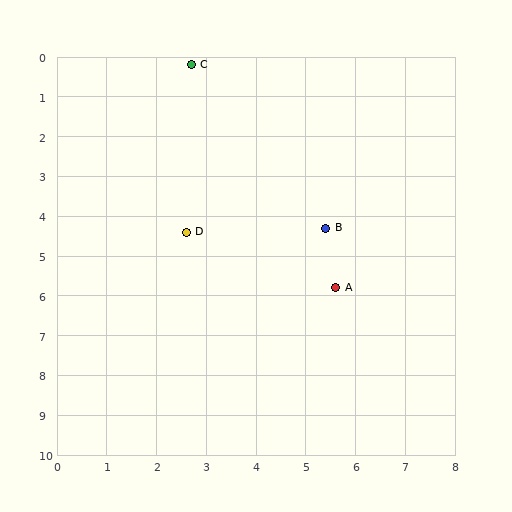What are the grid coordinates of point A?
Point A is at approximately (5.6, 5.8).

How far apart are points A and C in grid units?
Points A and C are about 6.3 grid units apart.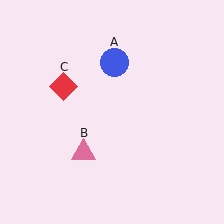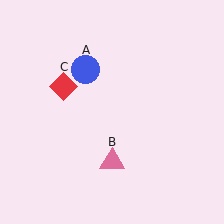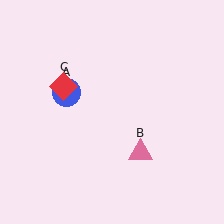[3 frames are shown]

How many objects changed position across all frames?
2 objects changed position: blue circle (object A), pink triangle (object B).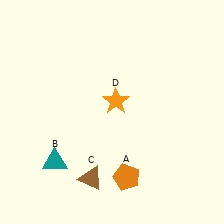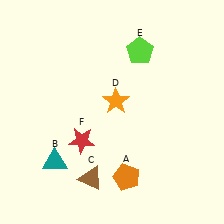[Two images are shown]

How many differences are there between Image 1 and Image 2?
There are 2 differences between the two images.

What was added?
A lime pentagon (E), a red star (F) were added in Image 2.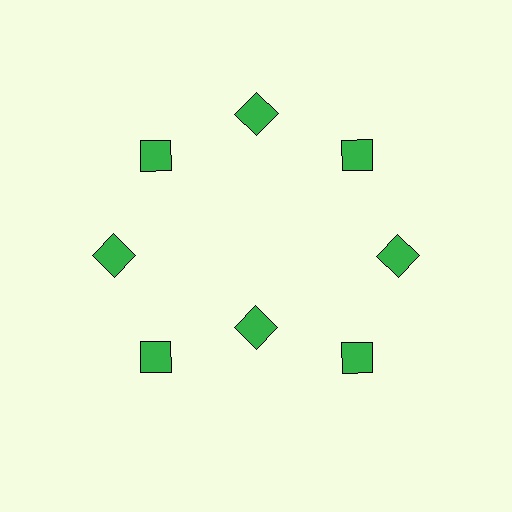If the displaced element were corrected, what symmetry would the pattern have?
It would have 8-fold rotational symmetry — the pattern would map onto itself every 45 degrees.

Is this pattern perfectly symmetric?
No. The 8 green diamonds are arranged in a ring, but one element near the 6 o'clock position is pulled inward toward the center, breaking the 8-fold rotational symmetry.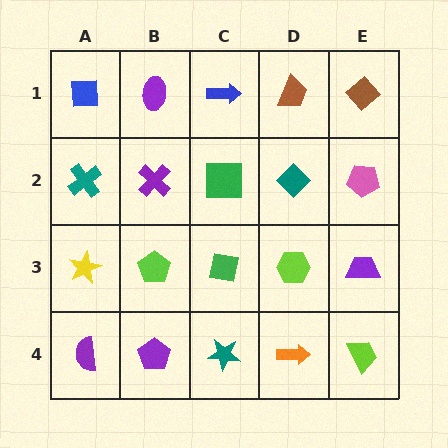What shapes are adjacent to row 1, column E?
A pink pentagon (row 2, column E), a brown trapezoid (row 1, column D).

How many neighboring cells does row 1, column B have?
3.